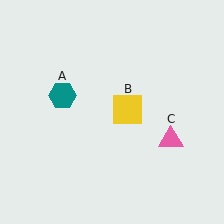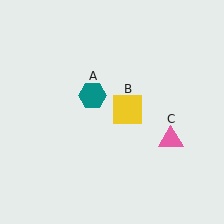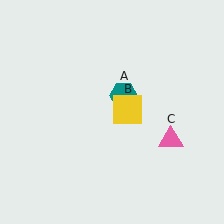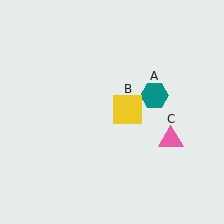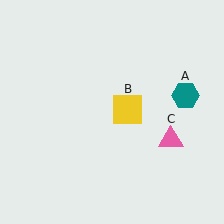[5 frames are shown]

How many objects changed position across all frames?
1 object changed position: teal hexagon (object A).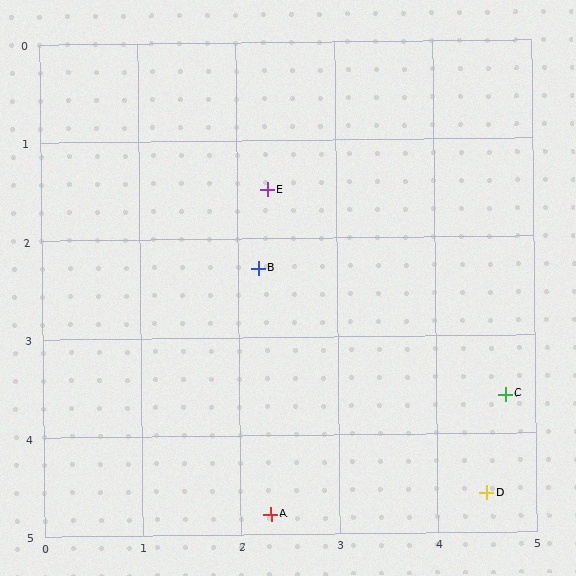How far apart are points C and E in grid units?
Points C and E are about 3.2 grid units apart.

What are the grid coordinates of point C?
Point C is at approximately (4.7, 3.6).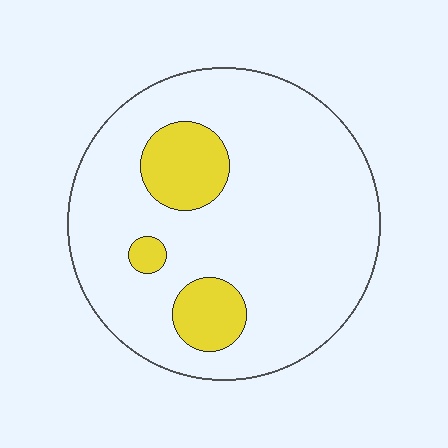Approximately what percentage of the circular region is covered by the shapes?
Approximately 15%.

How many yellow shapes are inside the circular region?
3.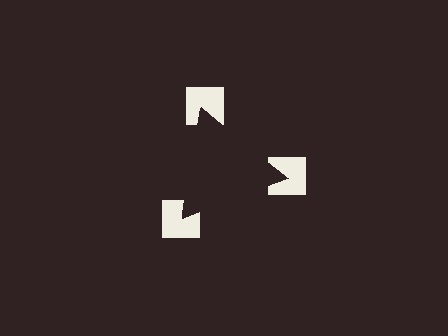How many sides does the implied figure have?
3 sides.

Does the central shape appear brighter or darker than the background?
It typically appears slightly darker than the background, even though no actual brightness change is drawn.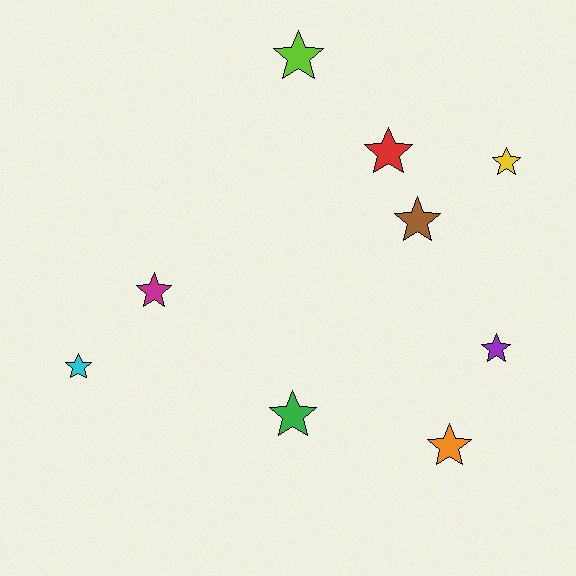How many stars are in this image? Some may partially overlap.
There are 9 stars.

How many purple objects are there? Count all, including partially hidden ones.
There is 1 purple object.